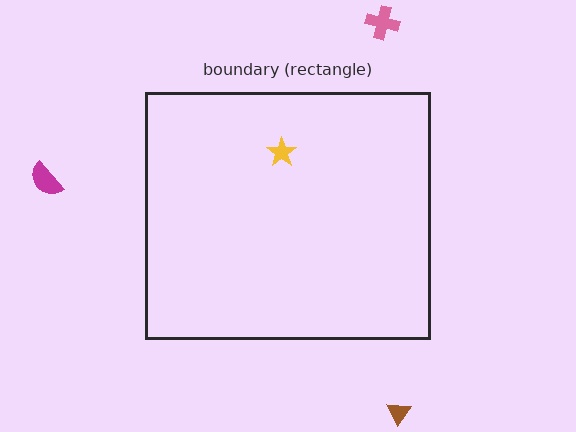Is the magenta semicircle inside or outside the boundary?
Outside.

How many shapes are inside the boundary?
1 inside, 3 outside.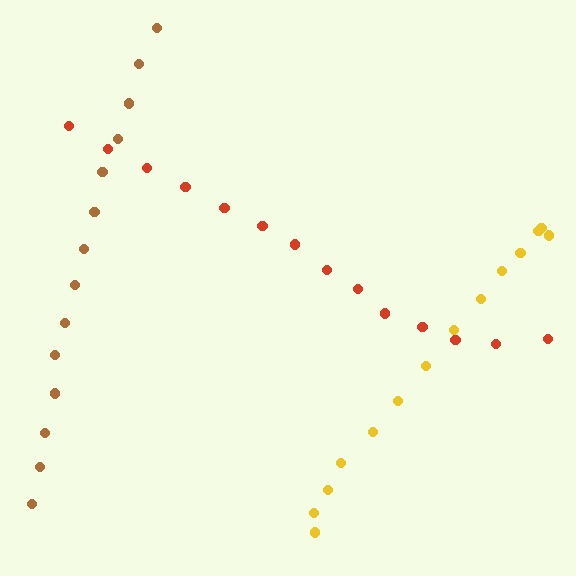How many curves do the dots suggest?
There are 3 distinct paths.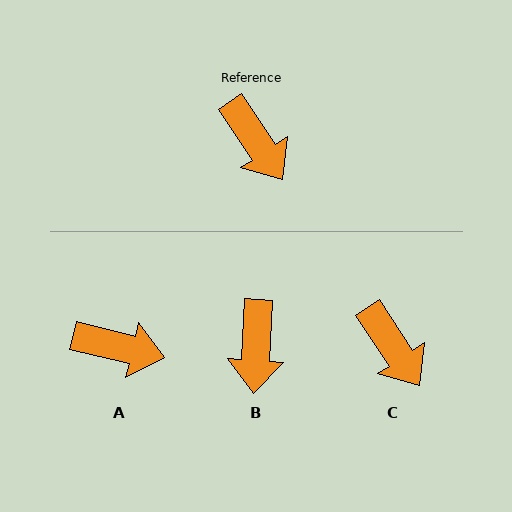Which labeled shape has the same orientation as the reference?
C.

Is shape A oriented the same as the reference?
No, it is off by about 43 degrees.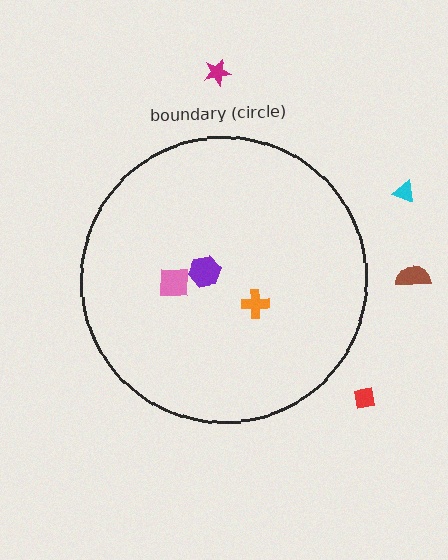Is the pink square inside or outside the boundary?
Inside.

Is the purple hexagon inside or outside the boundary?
Inside.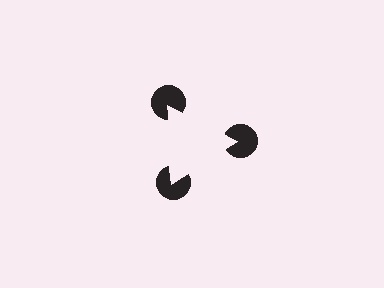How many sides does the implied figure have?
3 sides.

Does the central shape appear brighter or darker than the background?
It typically appears slightly brighter than the background, even though no actual brightness change is drawn.